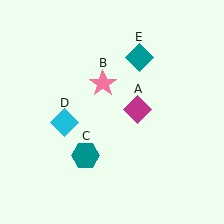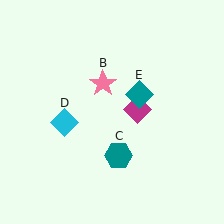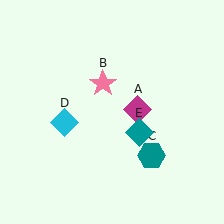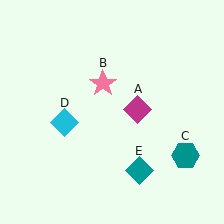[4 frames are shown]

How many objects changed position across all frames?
2 objects changed position: teal hexagon (object C), teal diamond (object E).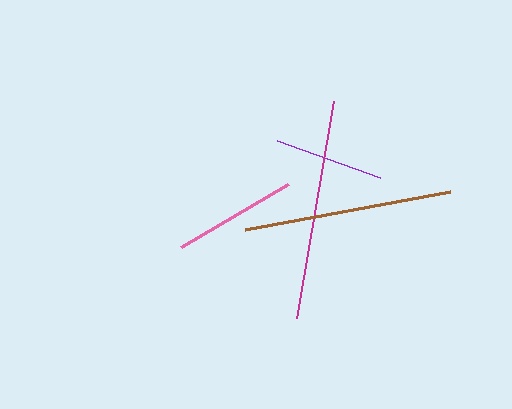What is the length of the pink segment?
The pink segment is approximately 124 pixels long.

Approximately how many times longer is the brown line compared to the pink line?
The brown line is approximately 1.7 times the length of the pink line.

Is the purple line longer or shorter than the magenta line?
The magenta line is longer than the purple line.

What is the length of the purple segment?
The purple segment is approximately 110 pixels long.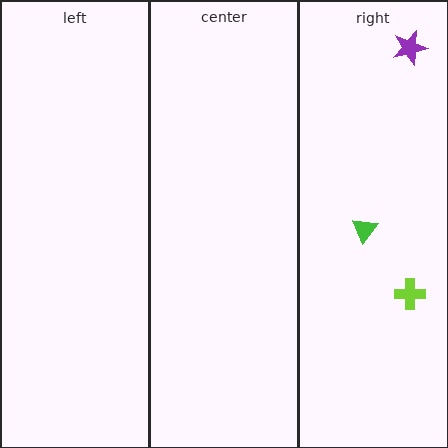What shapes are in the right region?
The lime cross, the green triangle, the purple star.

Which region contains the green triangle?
The right region.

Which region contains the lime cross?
The right region.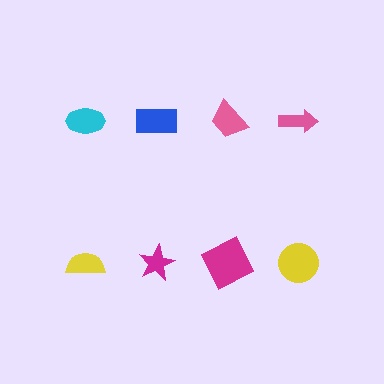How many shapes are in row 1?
4 shapes.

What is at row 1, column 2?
A blue rectangle.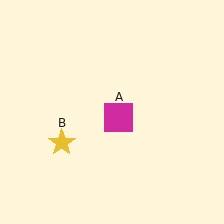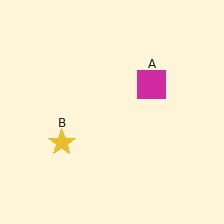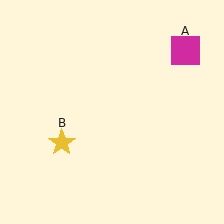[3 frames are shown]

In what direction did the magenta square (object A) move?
The magenta square (object A) moved up and to the right.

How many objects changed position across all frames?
1 object changed position: magenta square (object A).